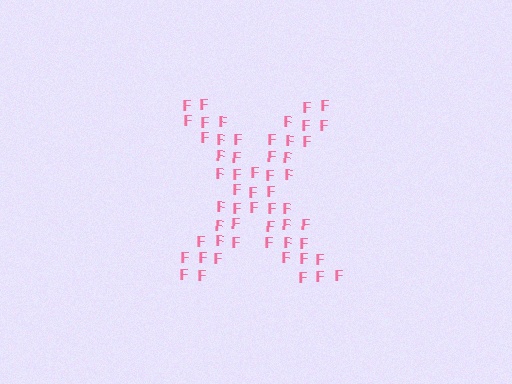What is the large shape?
The large shape is the letter X.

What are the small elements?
The small elements are letter F's.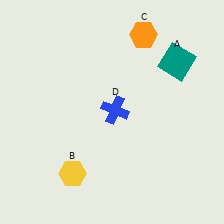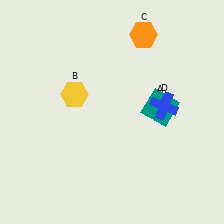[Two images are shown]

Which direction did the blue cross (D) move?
The blue cross (D) moved right.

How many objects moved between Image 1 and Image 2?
3 objects moved between the two images.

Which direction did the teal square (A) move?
The teal square (A) moved down.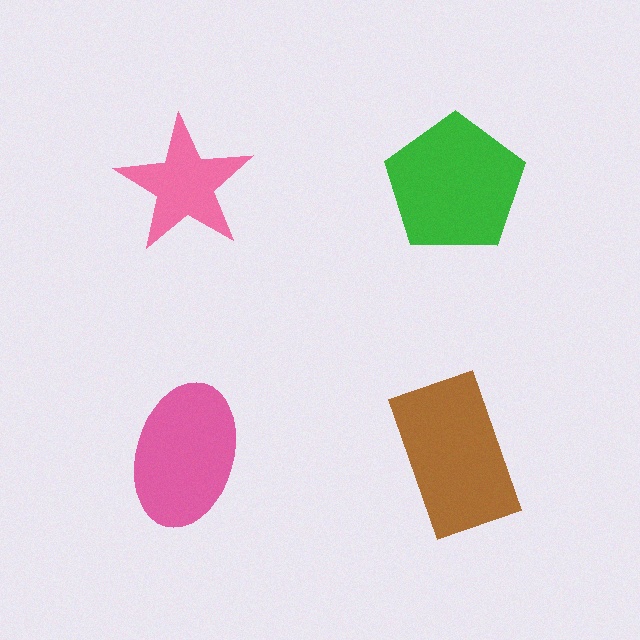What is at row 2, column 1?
A pink ellipse.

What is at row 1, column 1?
A pink star.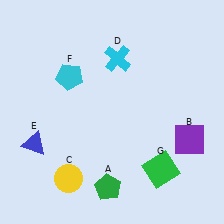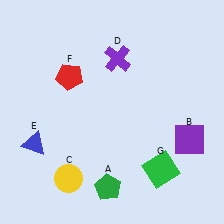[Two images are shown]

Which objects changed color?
D changed from cyan to purple. F changed from cyan to red.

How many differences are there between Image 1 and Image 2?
There are 2 differences between the two images.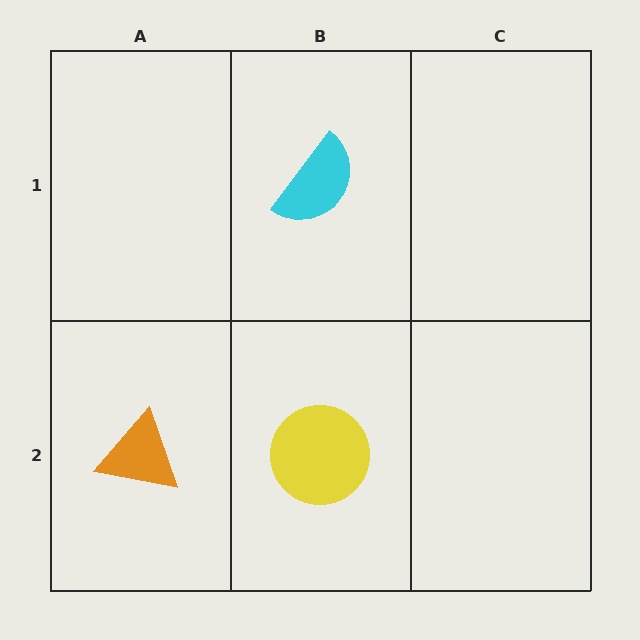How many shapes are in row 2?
2 shapes.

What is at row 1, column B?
A cyan semicircle.